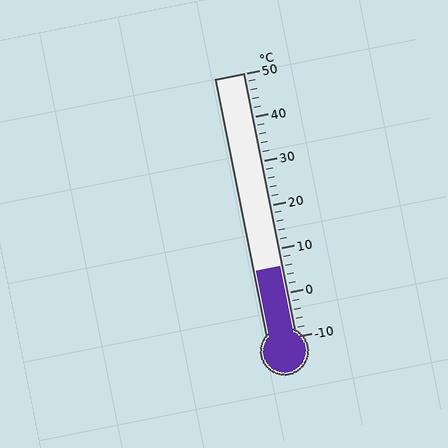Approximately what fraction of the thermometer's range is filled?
The thermometer is filled to approximately 25% of its range.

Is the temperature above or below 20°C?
The temperature is below 20°C.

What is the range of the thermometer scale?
The thermometer scale ranges from -10°C to 50°C.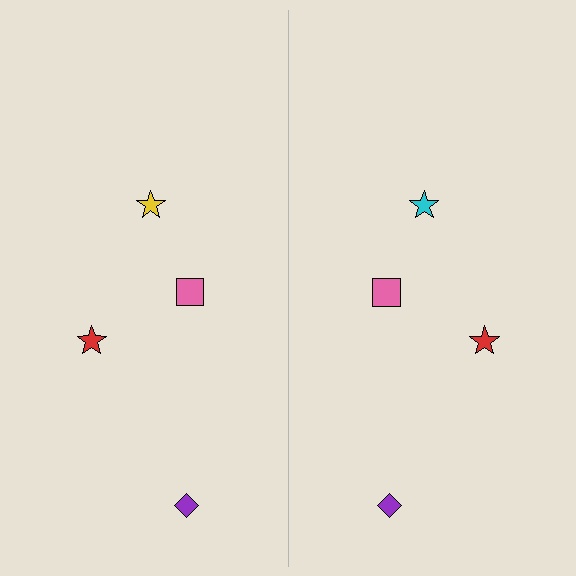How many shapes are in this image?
There are 8 shapes in this image.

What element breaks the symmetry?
The cyan star on the right side breaks the symmetry — its mirror counterpart is yellow.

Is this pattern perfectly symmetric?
No, the pattern is not perfectly symmetric. The cyan star on the right side breaks the symmetry — its mirror counterpart is yellow.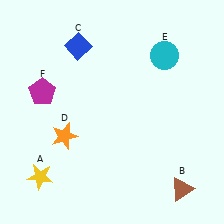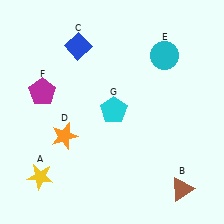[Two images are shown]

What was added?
A cyan pentagon (G) was added in Image 2.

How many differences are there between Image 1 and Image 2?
There is 1 difference between the two images.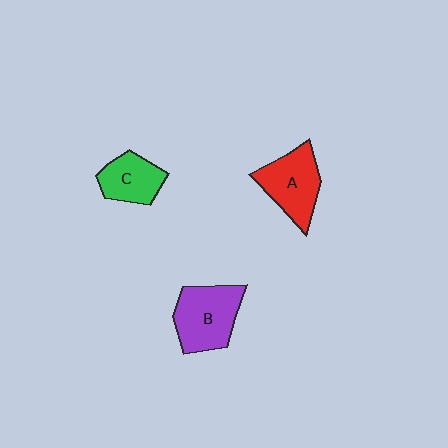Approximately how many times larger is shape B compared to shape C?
Approximately 1.5 times.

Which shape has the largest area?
Shape B (purple).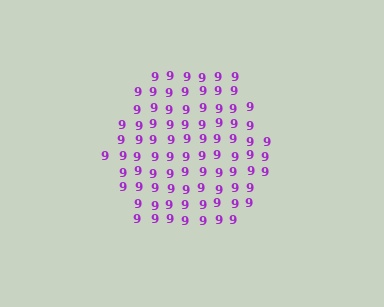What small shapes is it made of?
It is made of small digit 9's.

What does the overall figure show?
The overall figure shows a hexagon.